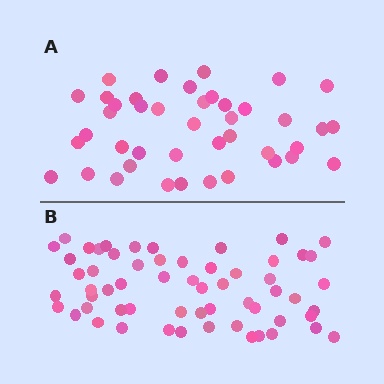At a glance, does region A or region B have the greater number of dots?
Region B (the bottom region) has more dots.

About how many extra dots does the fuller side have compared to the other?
Region B has approximately 15 more dots than region A.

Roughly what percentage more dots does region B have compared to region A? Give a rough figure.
About 40% more.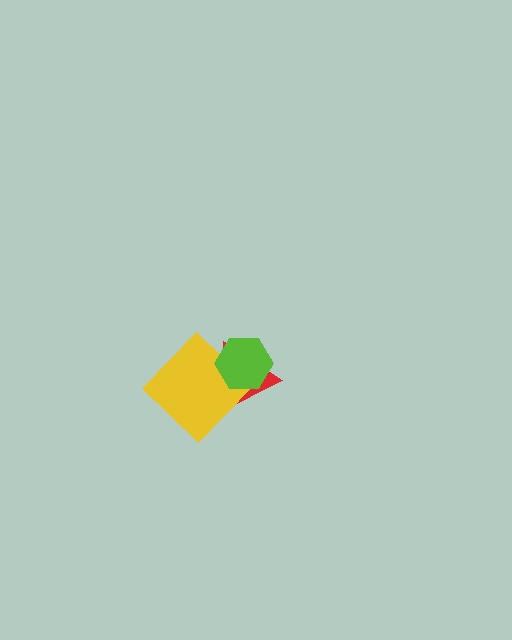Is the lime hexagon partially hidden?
No, no other shape covers it.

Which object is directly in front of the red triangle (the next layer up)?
The yellow diamond is directly in front of the red triangle.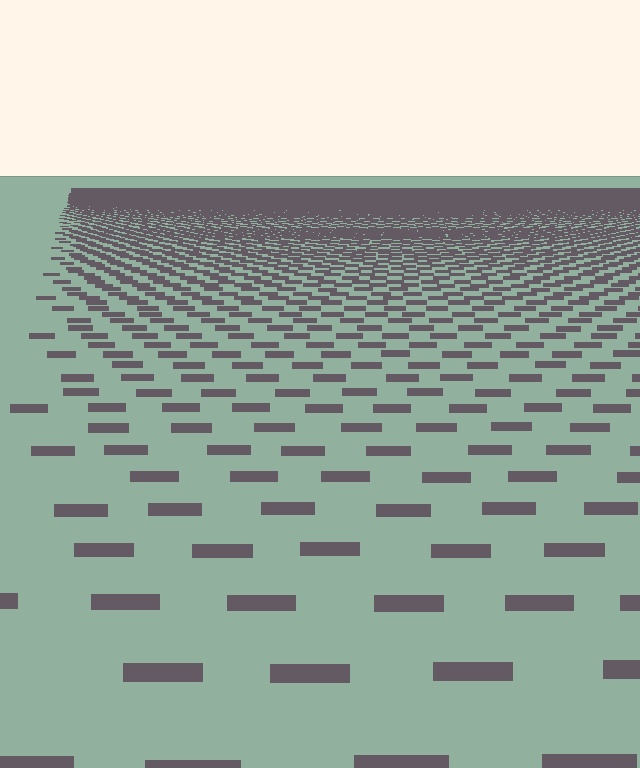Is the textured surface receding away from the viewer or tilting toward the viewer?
The surface is receding away from the viewer. Texture elements get smaller and denser toward the top.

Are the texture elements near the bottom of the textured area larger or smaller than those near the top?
Larger. Near the bottom, elements are closer to the viewer and appear at a bigger on-screen size.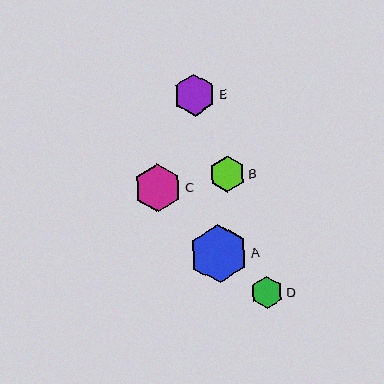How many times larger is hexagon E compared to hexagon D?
Hexagon E is approximately 1.3 times the size of hexagon D.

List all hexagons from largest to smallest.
From largest to smallest: A, C, E, B, D.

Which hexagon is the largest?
Hexagon A is the largest with a size of approximately 58 pixels.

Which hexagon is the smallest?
Hexagon D is the smallest with a size of approximately 32 pixels.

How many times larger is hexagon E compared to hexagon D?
Hexagon E is approximately 1.3 times the size of hexagon D.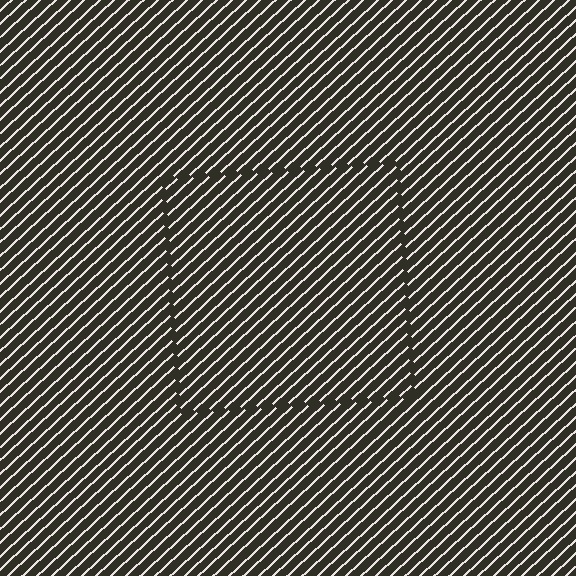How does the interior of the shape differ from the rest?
The interior of the shape contains the same grating, shifted by half a period — the contour is defined by the phase discontinuity where line-ends from the inner and outer gratings abut.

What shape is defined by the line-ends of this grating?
An illusory square. The interior of the shape contains the same grating, shifted by half a period — the contour is defined by the phase discontinuity where line-ends from the inner and outer gratings abut.